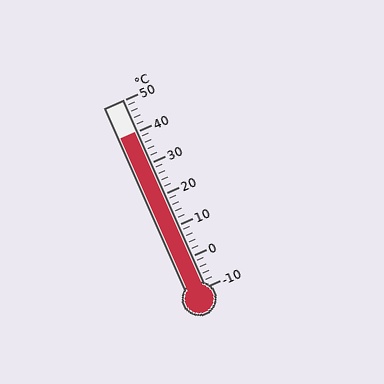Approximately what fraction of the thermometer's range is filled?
The thermometer is filled to approximately 85% of its range.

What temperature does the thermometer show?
The thermometer shows approximately 40°C.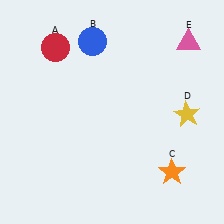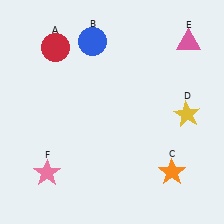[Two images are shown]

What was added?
A pink star (F) was added in Image 2.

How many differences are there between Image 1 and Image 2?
There is 1 difference between the two images.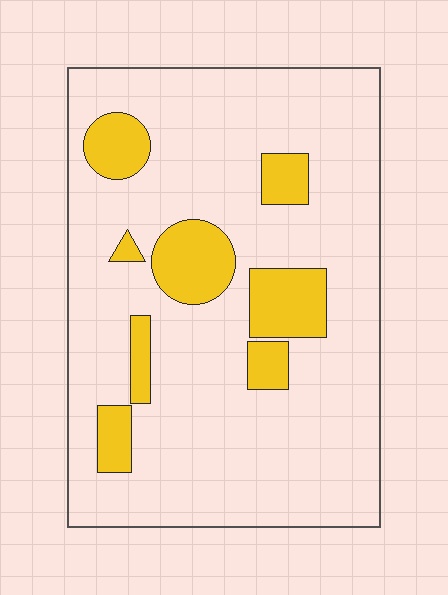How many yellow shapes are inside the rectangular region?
8.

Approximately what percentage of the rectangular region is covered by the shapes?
Approximately 15%.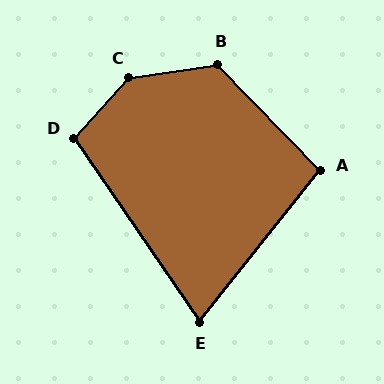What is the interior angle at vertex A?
Approximately 97 degrees (obtuse).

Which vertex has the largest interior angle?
C, at approximately 142 degrees.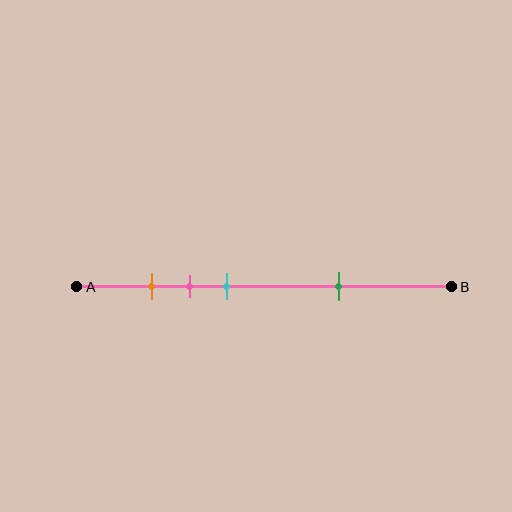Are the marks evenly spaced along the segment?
No, the marks are not evenly spaced.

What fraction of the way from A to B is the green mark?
The green mark is approximately 70% (0.7) of the way from A to B.